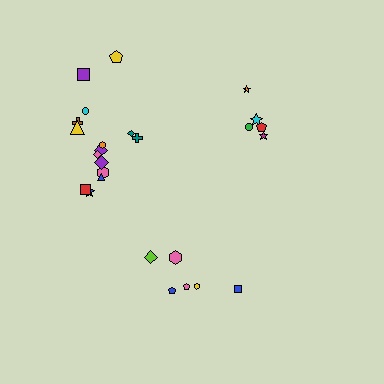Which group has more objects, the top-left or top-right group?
The top-left group.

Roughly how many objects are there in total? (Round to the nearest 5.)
Roughly 25 objects in total.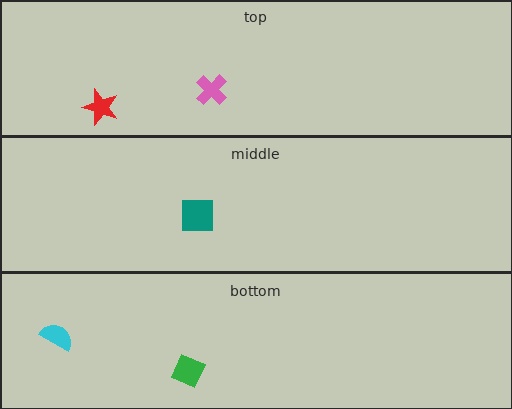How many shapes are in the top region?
2.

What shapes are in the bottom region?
The green diamond, the cyan semicircle.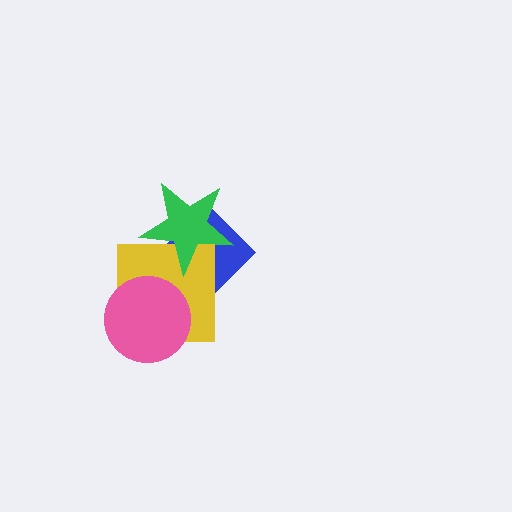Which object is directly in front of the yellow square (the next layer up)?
The green star is directly in front of the yellow square.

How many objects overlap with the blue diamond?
2 objects overlap with the blue diamond.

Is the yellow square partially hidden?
Yes, it is partially covered by another shape.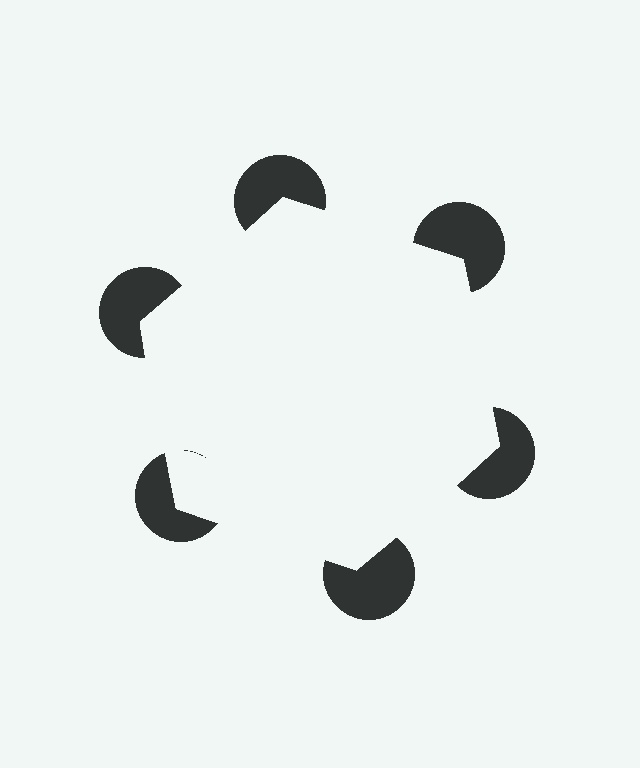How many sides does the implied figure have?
6 sides.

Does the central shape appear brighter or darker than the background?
It typically appears slightly brighter than the background, even though no actual brightness change is drawn.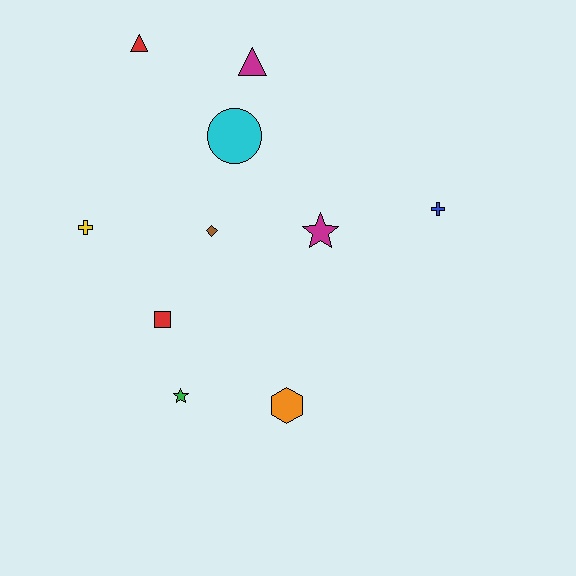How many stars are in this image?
There are 2 stars.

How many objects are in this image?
There are 10 objects.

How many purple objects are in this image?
There are no purple objects.